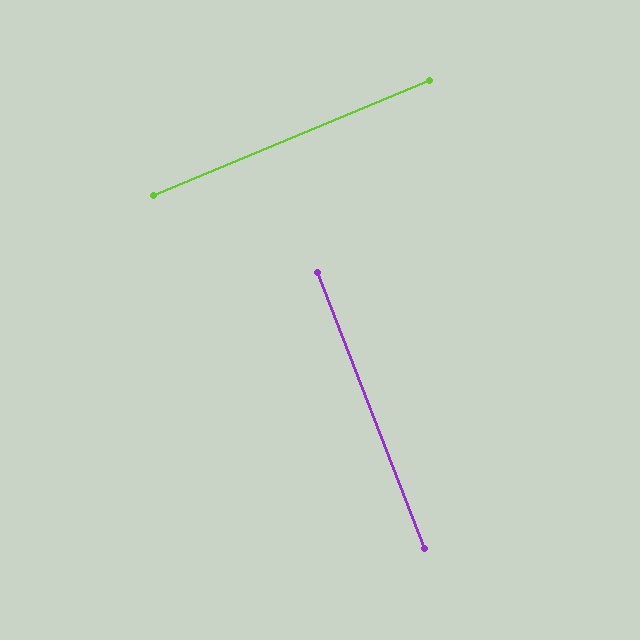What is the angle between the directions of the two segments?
Approximately 88 degrees.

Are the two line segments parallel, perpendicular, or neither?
Perpendicular — they meet at approximately 88°.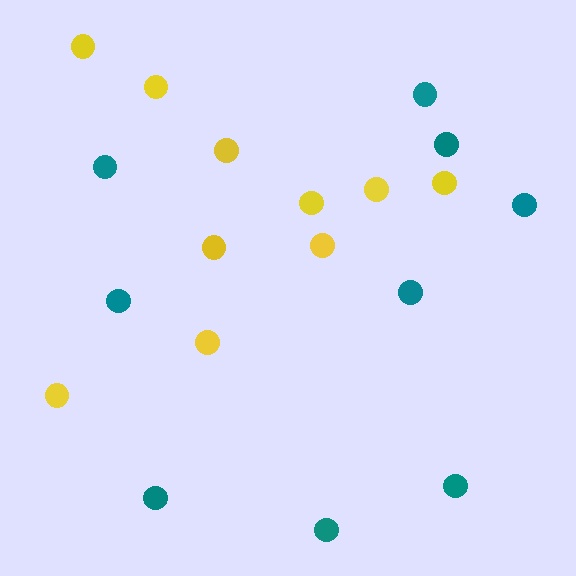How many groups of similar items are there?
There are 2 groups: one group of teal circles (9) and one group of yellow circles (10).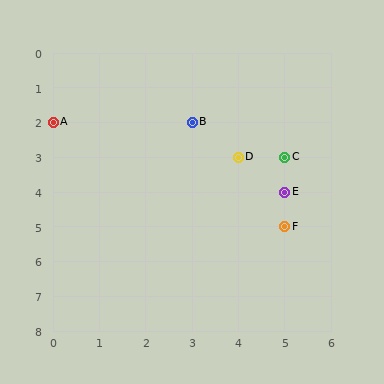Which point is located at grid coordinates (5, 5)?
Point F is at (5, 5).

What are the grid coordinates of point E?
Point E is at grid coordinates (5, 4).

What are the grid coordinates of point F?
Point F is at grid coordinates (5, 5).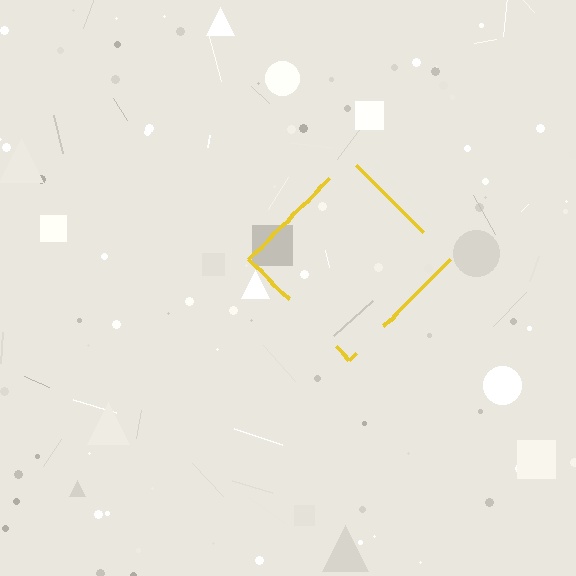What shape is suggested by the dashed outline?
The dashed outline suggests a diamond.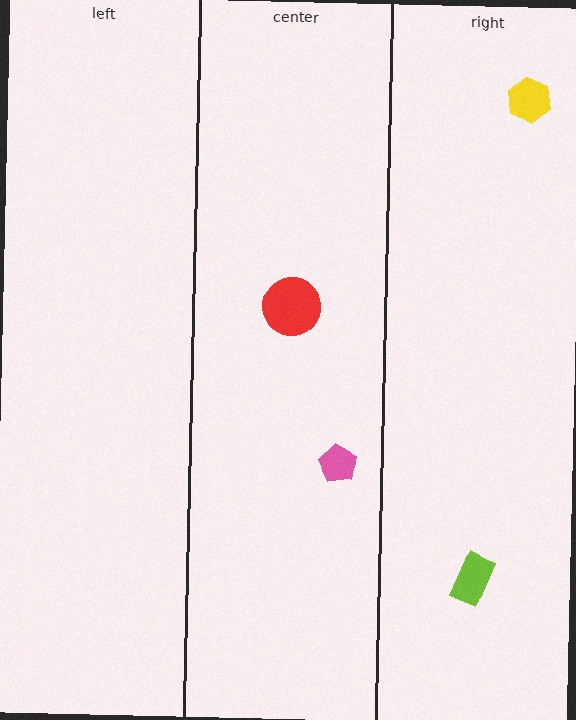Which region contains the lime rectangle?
The right region.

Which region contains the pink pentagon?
The center region.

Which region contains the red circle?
The center region.